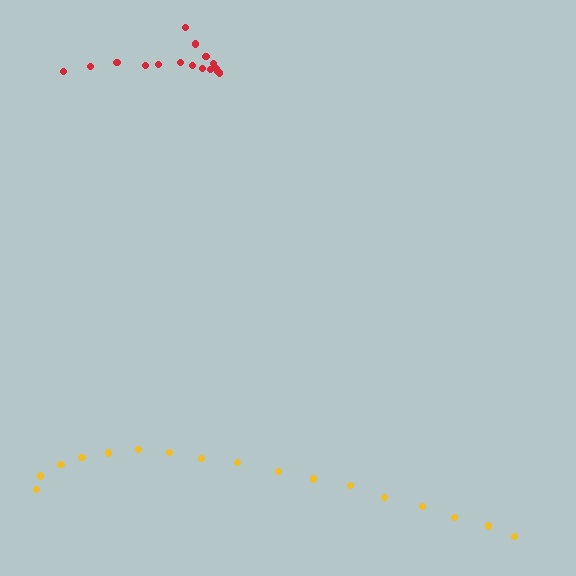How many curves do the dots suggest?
There are 2 distinct paths.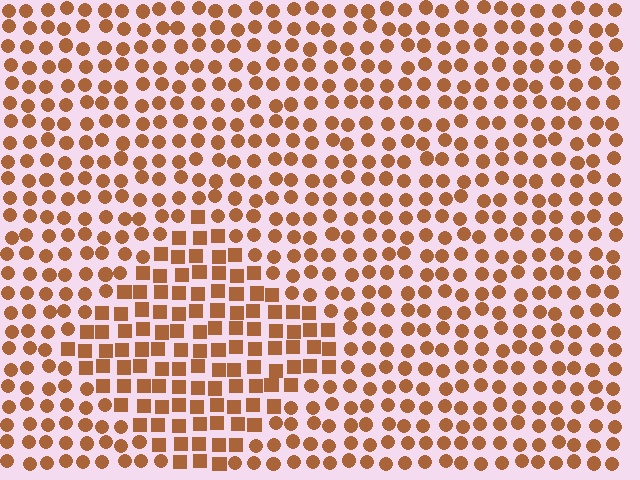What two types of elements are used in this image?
The image uses squares inside the diamond region and circles outside it.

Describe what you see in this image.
The image is filled with small brown elements arranged in a uniform grid. A diamond-shaped region contains squares, while the surrounding area contains circles. The boundary is defined purely by the change in element shape.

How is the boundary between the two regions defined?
The boundary is defined by a change in element shape: squares inside vs. circles outside. All elements share the same color and spacing.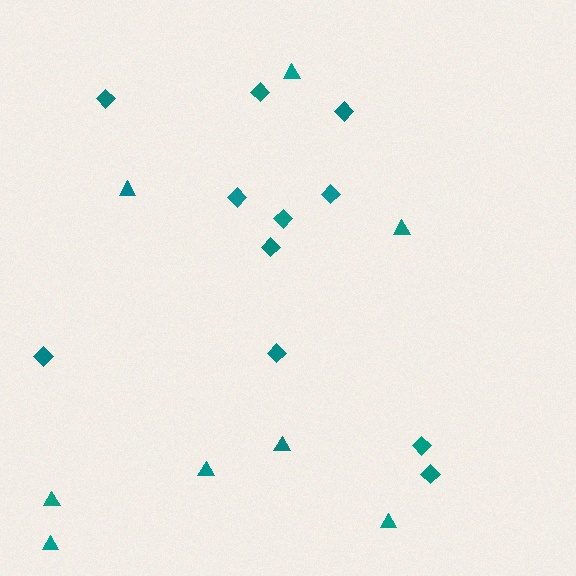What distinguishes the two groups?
There are 2 groups: one group of diamonds (11) and one group of triangles (8).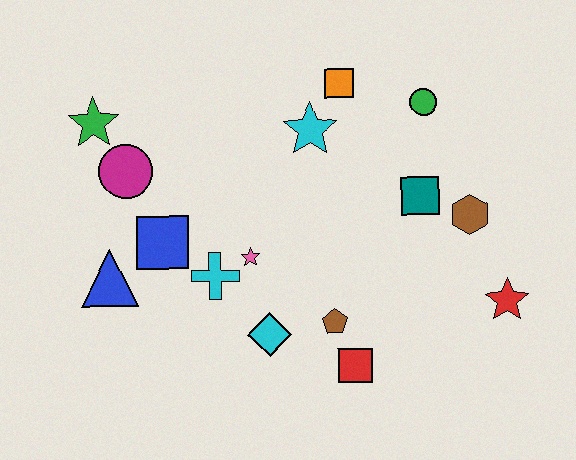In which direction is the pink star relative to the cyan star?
The pink star is below the cyan star.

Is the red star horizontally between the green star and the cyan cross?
No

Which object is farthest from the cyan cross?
The red star is farthest from the cyan cross.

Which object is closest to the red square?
The brown pentagon is closest to the red square.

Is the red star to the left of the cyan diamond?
No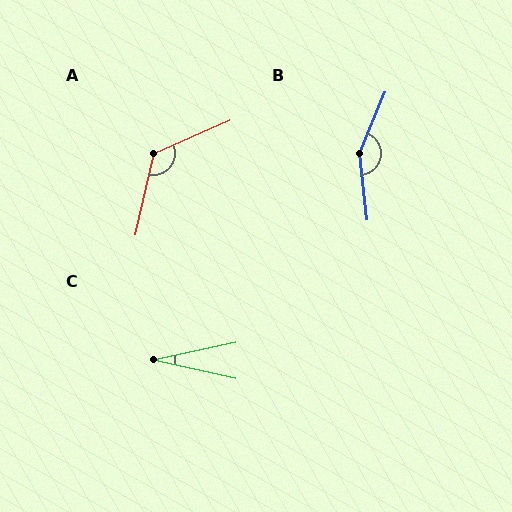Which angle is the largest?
B, at approximately 151 degrees.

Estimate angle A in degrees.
Approximately 127 degrees.